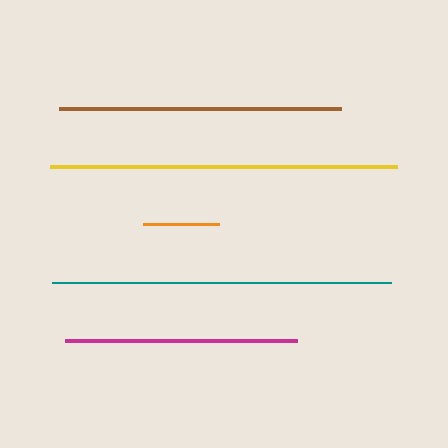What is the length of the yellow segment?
The yellow segment is approximately 348 pixels long.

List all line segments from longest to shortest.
From longest to shortest: yellow, teal, brown, magenta, orange.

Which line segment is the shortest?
The orange line is the shortest at approximately 76 pixels.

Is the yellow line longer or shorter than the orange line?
The yellow line is longer than the orange line.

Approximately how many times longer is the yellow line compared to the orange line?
The yellow line is approximately 4.6 times the length of the orange line.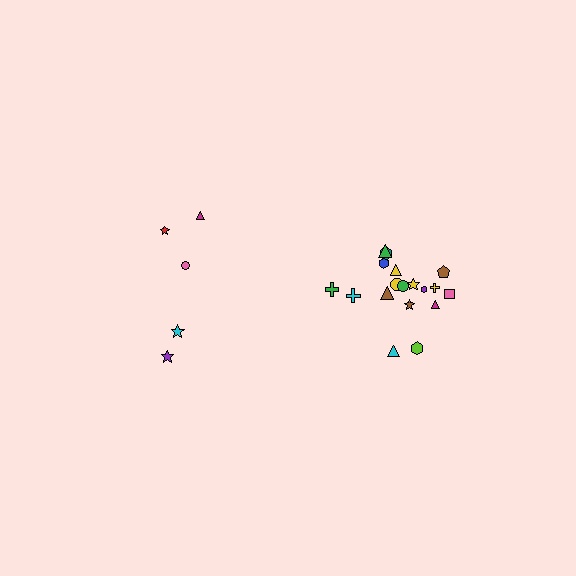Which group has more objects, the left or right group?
The right group.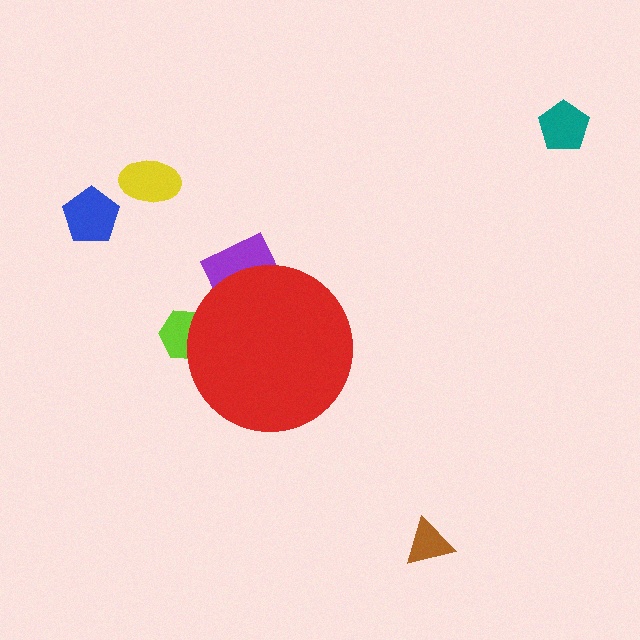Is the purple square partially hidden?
Yes, the purple square is partially hidden behind the red circle.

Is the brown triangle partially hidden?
No, the brown triangle is fully visible.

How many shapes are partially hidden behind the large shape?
2 shapes are partially hidden.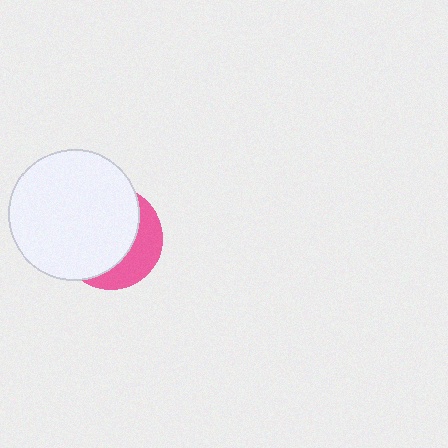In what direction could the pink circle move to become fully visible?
The pink circle could move toward the lower-right. That would shift it out from behind the white circle entirely.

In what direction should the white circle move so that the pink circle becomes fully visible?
The white circle should move toward the upper-left. That is the shortest direction to clear the overlap and leave the pink circle fully visible.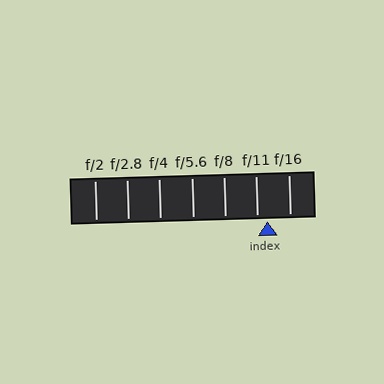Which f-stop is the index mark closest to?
The index mark is closest to f/11.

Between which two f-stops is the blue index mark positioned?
The index mark is between f/11 and f/16.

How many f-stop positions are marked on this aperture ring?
There are 7 f-stop positions marked.